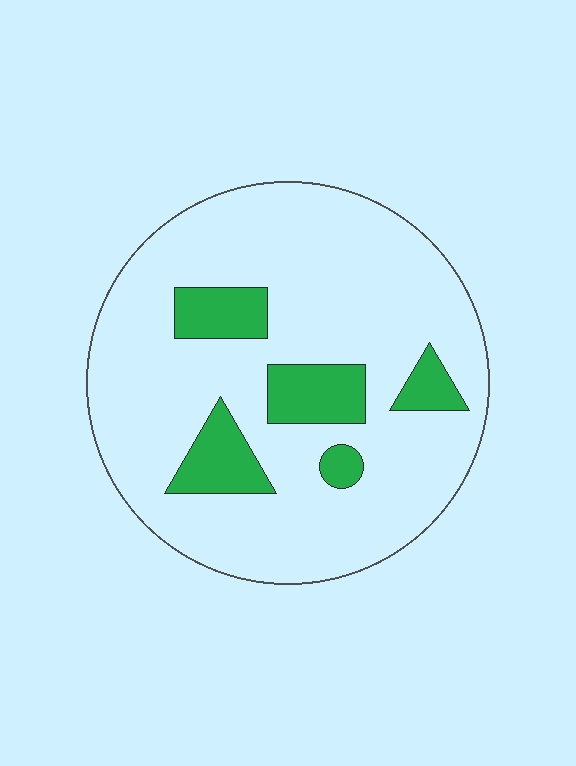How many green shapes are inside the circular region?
5.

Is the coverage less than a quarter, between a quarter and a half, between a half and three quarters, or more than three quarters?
Less than a quarter.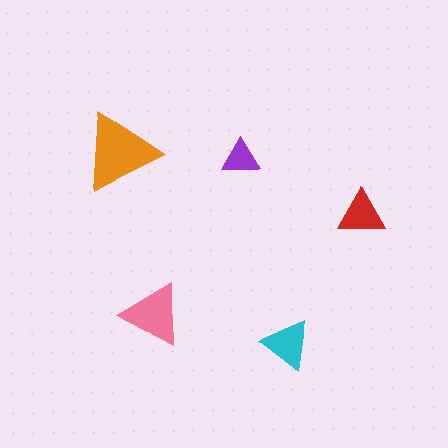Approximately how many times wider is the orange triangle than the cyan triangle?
About 1.5 times wider.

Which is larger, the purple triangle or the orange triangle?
The orange one.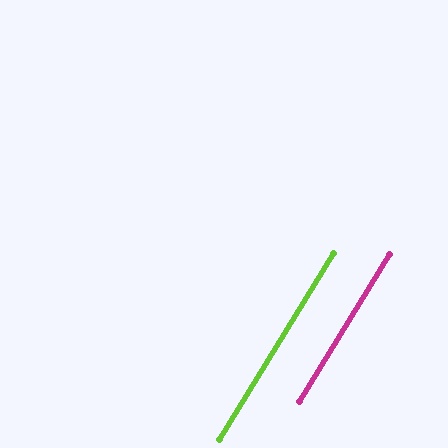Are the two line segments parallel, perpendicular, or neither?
Parallel — their directions differ by only 0.0°.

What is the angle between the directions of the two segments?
Approximately 0 degrees.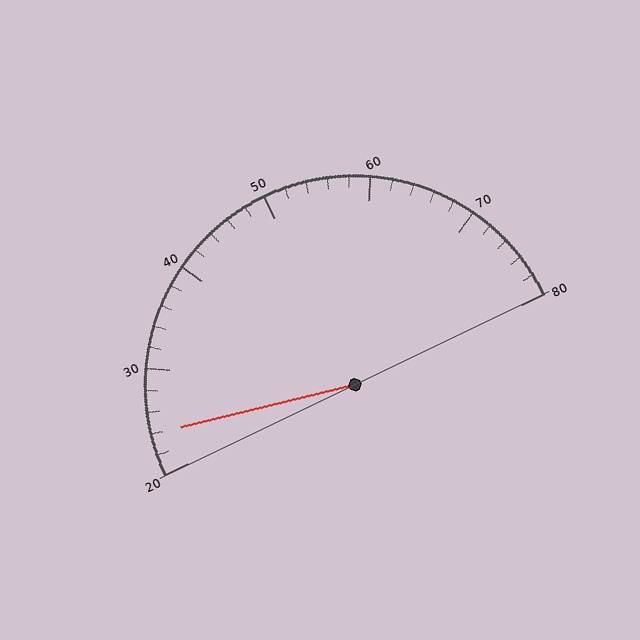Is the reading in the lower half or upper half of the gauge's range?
The reading is in the lower half of the range (20 to 80).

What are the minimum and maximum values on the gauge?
The gauge ranges from 20 to 80.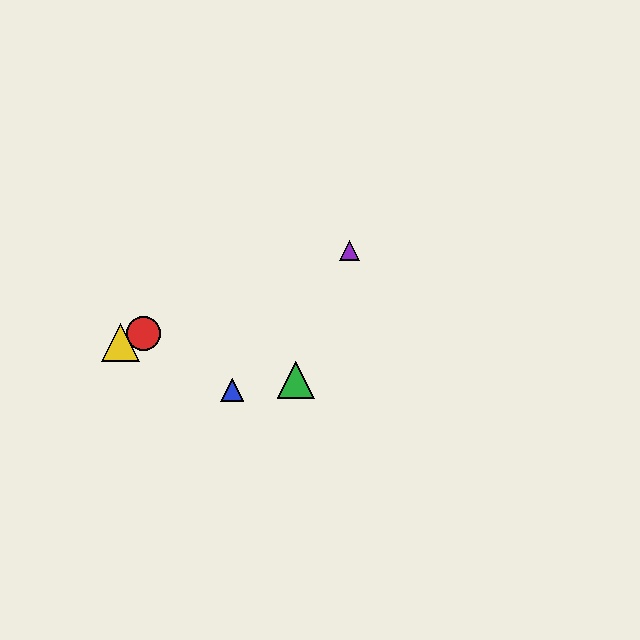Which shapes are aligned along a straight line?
The red circle, the yellow triangle, the purple triangle are aligned along a straight line.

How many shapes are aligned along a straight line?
3 shapes (the red circle, the yellow triangle, the purple triangle) are aligned along a straight line.